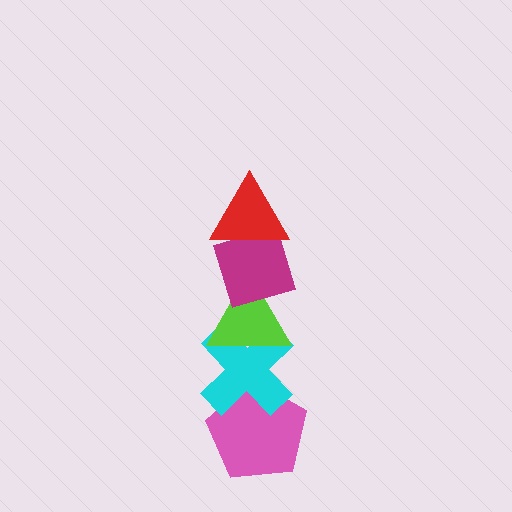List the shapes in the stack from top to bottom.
From top to bottom: the red triangle, the magenta diamond, the lime triangle, the cyan cross, the pink pentagon.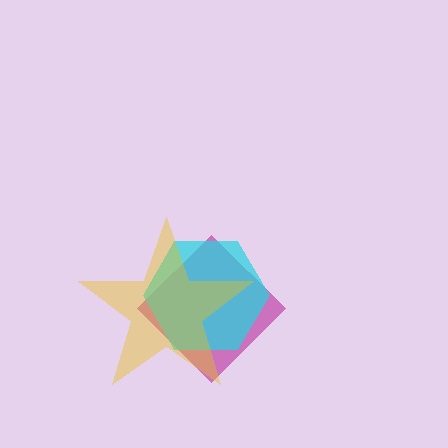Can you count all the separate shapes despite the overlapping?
Yes, there are 3 separate shapes.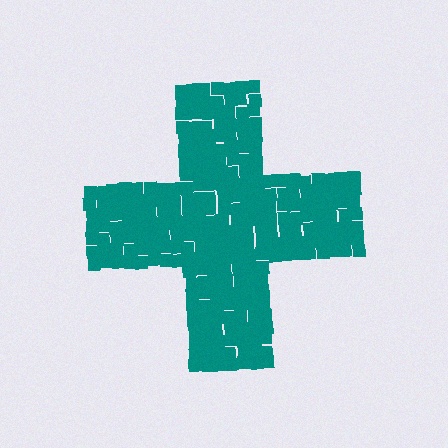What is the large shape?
The large shape is a cross.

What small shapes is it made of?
It is made of small squares.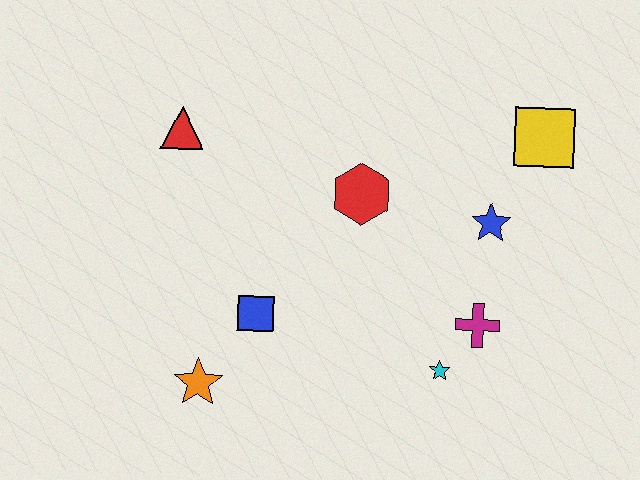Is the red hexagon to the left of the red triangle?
No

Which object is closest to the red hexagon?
The blue star is closest to the red hexagon.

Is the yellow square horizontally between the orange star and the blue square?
No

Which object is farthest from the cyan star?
The red triangle is farthest from the cyan star.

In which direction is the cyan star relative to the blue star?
The cyan star is below the blue star.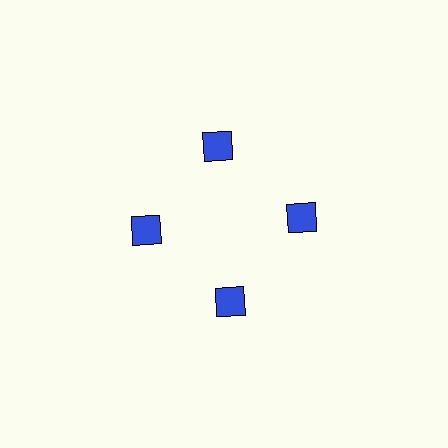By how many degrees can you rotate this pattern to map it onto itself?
The pattern maps onto itself every 90 degrees of rotation.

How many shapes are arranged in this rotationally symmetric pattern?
There are 4 shapes, arranged in 4 groups of 1.